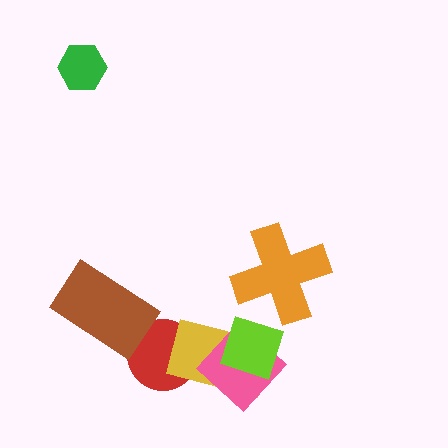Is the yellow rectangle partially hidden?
Yes, it is partially covered by another shape.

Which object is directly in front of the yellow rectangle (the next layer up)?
The pink diamond is directly in front of the yellow rectangle.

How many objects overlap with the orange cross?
0 objects overlap with the orange cross.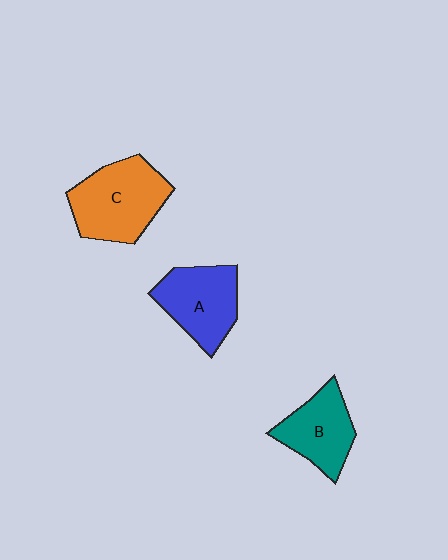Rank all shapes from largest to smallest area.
From largest to smallest: C (orange), A (blue), B (teal).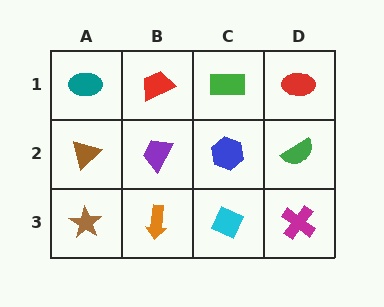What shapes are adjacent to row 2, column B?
A red trapezoid (row 1, column B), an orange arrow (row 3, column B), a brown triangle (row 2, column A), a blue hexagon (row 2, column C).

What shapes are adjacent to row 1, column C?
A blue hexagon (row 2, column C), a red trapezoid (row 1, column B), a red ellipse (row 1, column D).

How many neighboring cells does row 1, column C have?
3.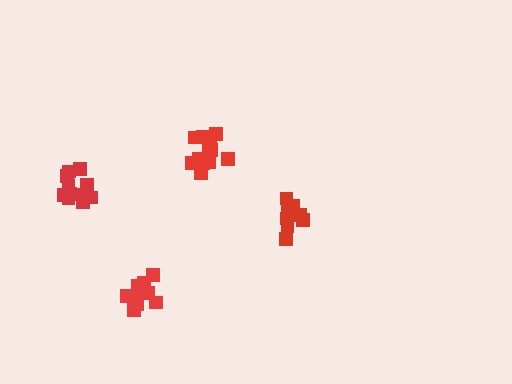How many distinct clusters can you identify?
There are 4 distinct clusters.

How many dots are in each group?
Group 1: 13 dots, Group 2: 11 dots, Group 3: 8 dots, Group 4: 10 dots (42 total).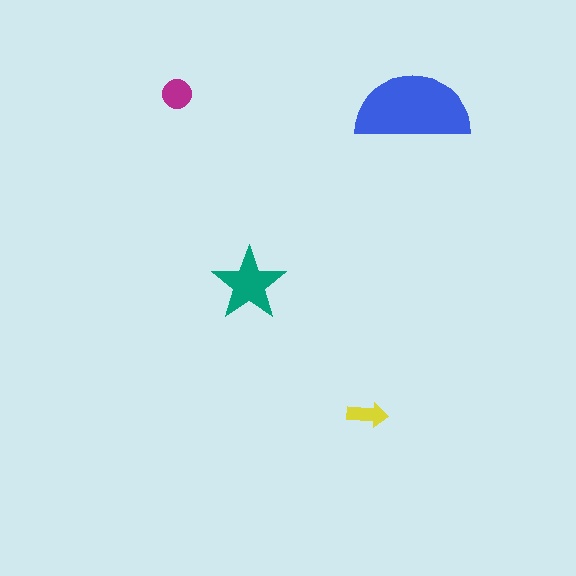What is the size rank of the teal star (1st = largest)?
2nd.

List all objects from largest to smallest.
The blue semicircle, the teal star, the magenta circle, the yellow arrow.